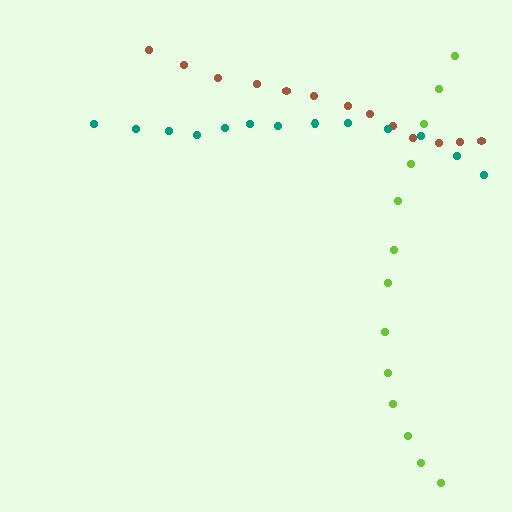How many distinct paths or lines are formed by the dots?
There are 3 distinct paths.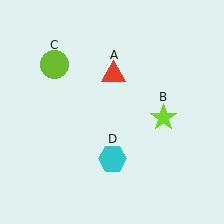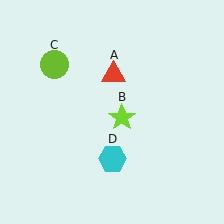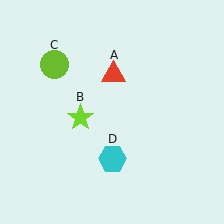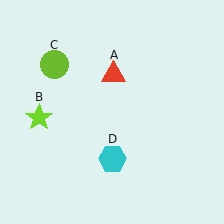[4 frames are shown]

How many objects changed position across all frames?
1 object changed position: lime star (object B).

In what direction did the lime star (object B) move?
The lime star (object B) moved left.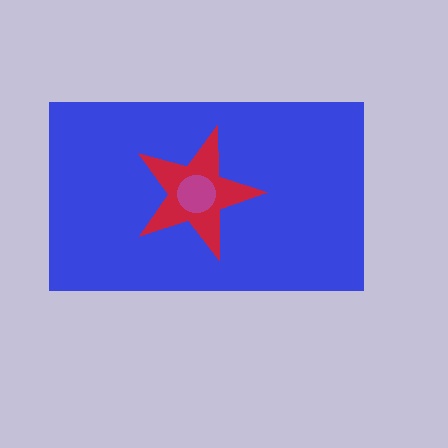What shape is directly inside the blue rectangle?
The red star.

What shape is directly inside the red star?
The magenta circle.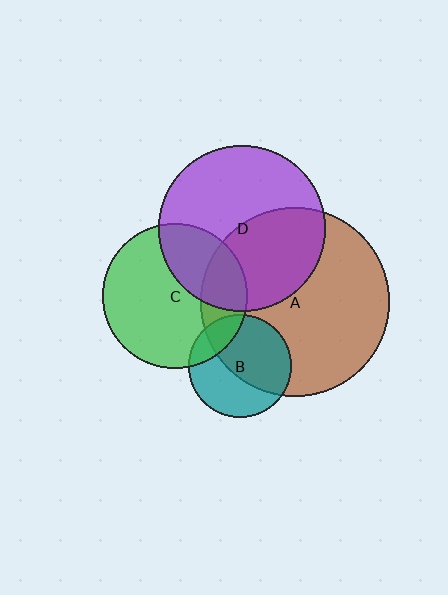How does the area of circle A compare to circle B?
Approximately 3.4 times.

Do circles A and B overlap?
Yes.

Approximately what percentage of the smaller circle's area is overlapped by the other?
Approximately 55%.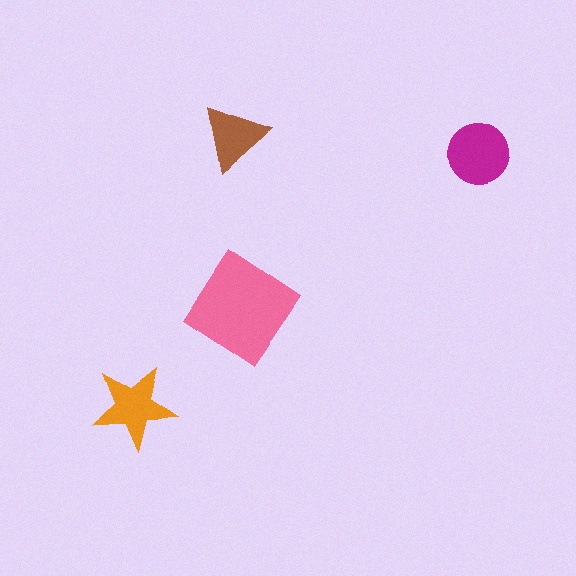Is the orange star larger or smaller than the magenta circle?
Smaller.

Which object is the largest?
The pink diamond.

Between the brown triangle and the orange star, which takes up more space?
The orange star.